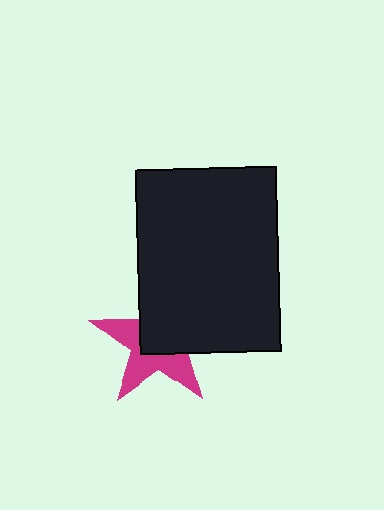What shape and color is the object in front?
The object in front is a black rectangle.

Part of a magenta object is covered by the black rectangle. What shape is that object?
It is a star.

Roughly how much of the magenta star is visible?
About half of it is visible (roughly 48%).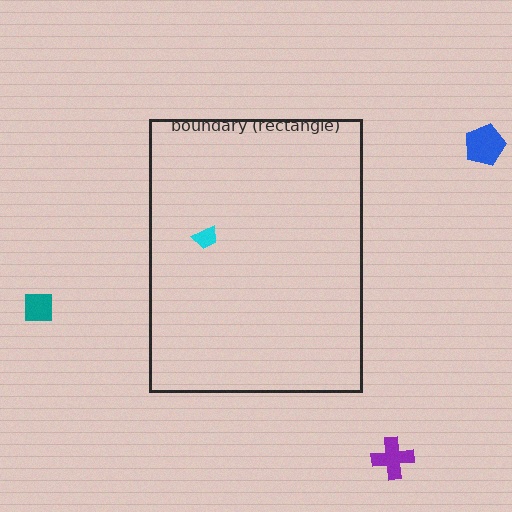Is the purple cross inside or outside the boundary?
Outside.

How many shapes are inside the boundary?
1 inside, 3 outside.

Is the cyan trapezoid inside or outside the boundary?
Inside.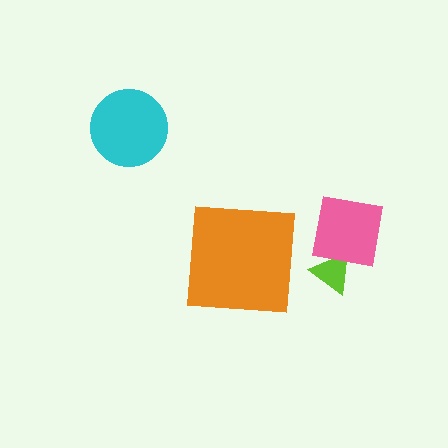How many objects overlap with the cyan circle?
0 objects overlap with the cyan circle.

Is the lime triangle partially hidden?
Yes, it is partially covered by another shape.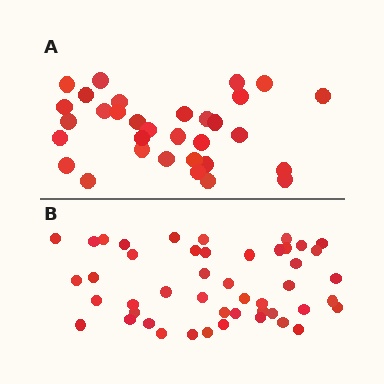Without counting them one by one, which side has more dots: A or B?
Region B (the bottom region) has more dots.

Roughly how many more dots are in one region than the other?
Region B has approximately 15 more dots than region A.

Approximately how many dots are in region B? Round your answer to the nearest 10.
About 50 dots. (The exact count is 47, which rounds to 50.)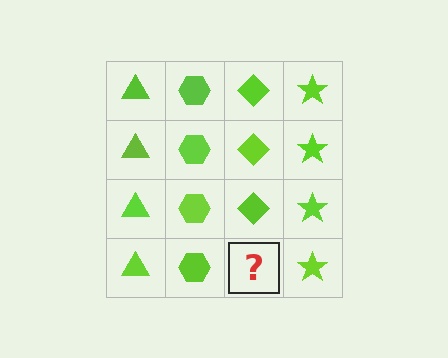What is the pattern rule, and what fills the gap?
The rule is that each column has a consistent shape. The gap should be filled with a lime diamond.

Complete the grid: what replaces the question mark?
The question mark should be replaced with a lime diamond.